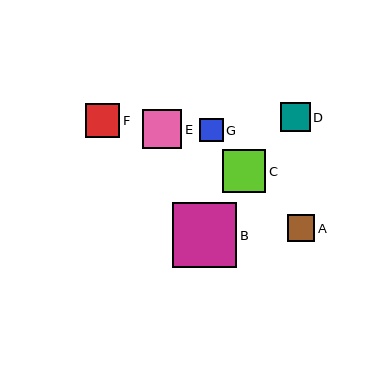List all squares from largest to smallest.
From largest to smallest: B, C, E, F, D, A, G.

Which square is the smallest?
Square G is the smallest with a size of approximately 24 pixels.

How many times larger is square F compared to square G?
Square F is approximately 1.5 times the size of square G.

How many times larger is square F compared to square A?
Square F is approximately 1.3 times the size of square A.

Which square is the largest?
Square B is the largest with a size of approximately 65 pixels.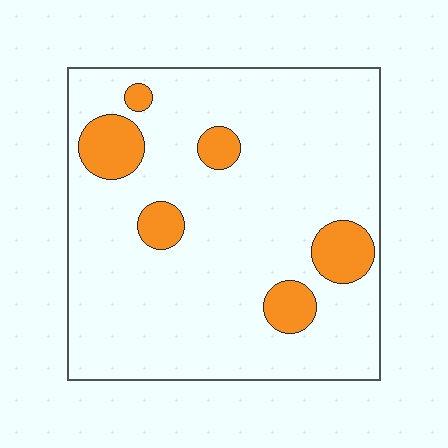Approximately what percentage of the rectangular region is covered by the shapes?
Approximately 15%.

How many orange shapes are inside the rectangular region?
6.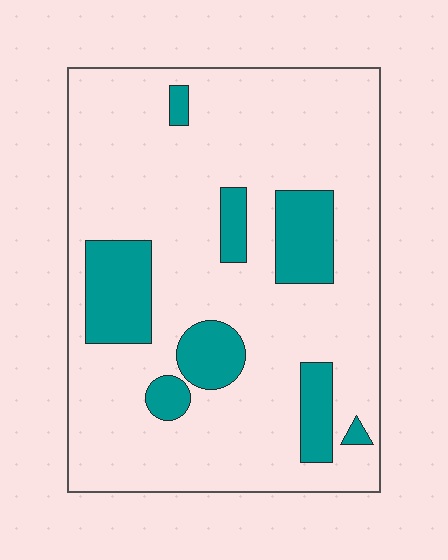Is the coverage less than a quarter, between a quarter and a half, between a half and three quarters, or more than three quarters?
Less than a quarter.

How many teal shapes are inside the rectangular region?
8.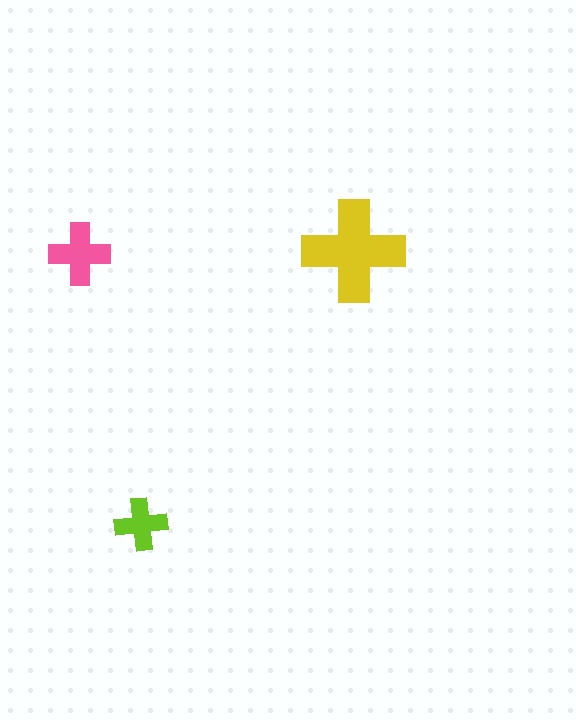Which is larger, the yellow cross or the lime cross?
The yellow one.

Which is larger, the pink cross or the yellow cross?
The yellow one.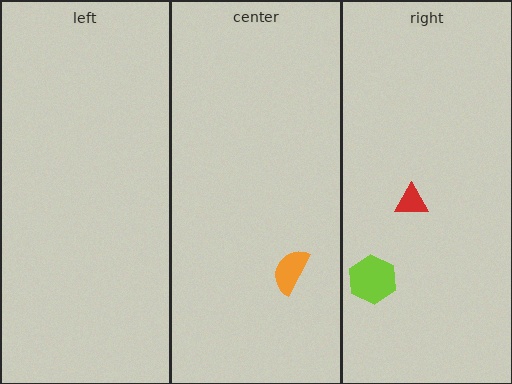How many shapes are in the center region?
1.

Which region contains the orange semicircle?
The center region.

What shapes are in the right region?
The lime hexagon, the red triangle.